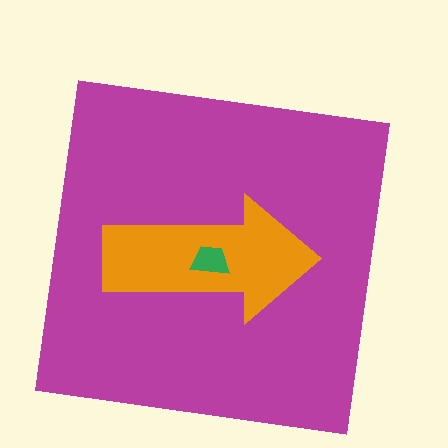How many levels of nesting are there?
3.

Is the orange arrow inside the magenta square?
Yes.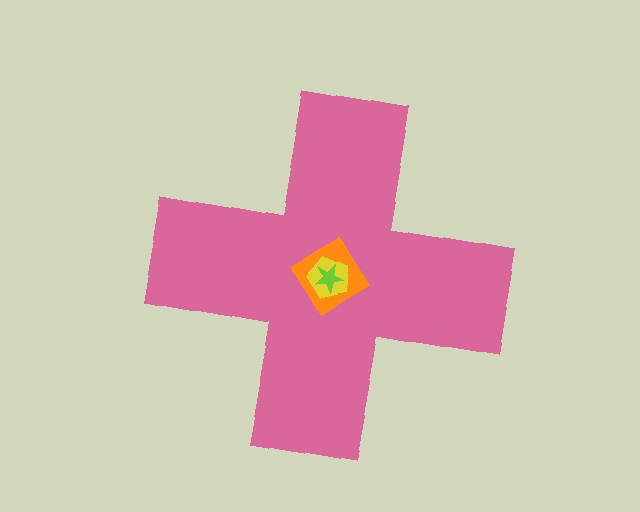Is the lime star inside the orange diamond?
Yes.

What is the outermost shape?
The pink cross.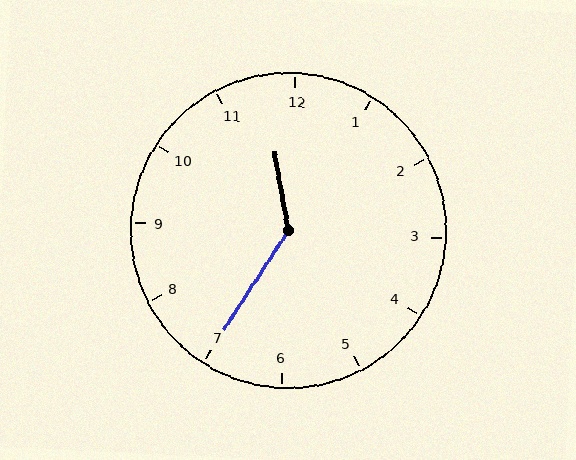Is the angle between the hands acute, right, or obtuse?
It is obtuse.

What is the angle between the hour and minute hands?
Approximately 138 degrees.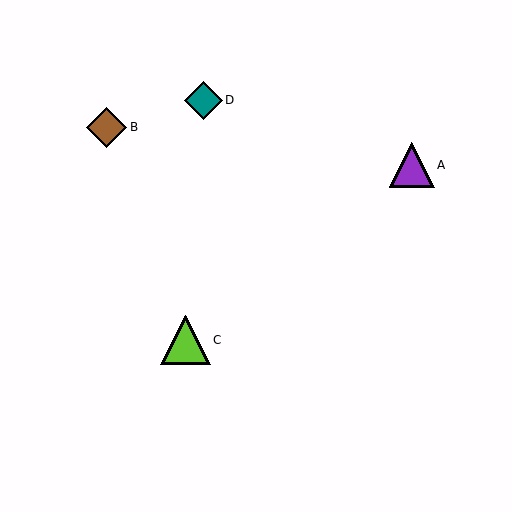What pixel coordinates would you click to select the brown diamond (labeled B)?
Click at (107, 127) to select the brown diamond B.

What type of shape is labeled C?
Shape C is a lime triangle.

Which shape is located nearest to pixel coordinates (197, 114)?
The teal diamond (labeled D) at (203, 100) is nearest to that location.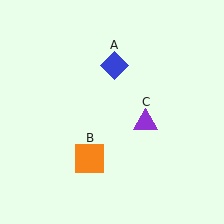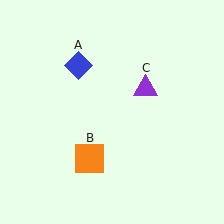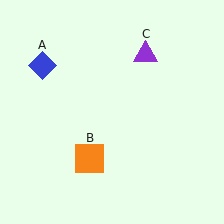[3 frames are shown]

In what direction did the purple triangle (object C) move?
The purple triangle (object C) moved up.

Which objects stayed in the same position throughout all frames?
Orange square (object B) remained stationary.